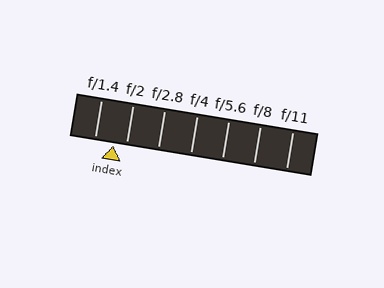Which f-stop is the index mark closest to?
The index mark is closest to f/2.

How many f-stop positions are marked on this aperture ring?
There are 7 f-stop positions marked.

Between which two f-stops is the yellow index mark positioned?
The index mark is between f/1.4 and f/2.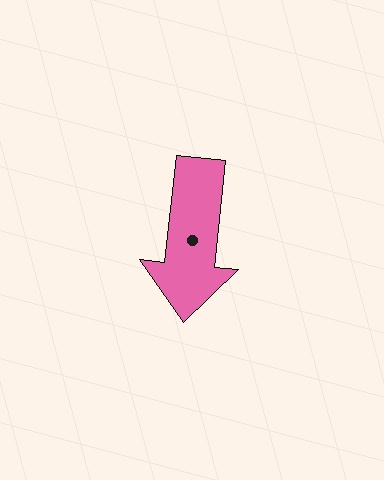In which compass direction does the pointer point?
South.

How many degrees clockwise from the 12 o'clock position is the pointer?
Approximately 186 degrees.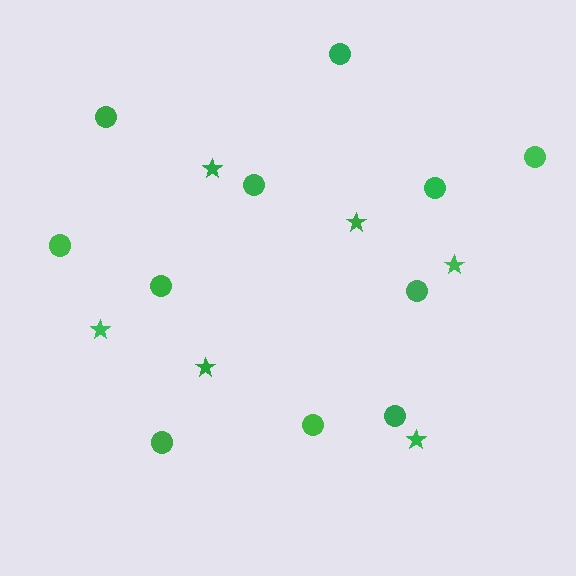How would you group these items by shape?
There are 2 groups: one group of stars (6) and one group of circles (11).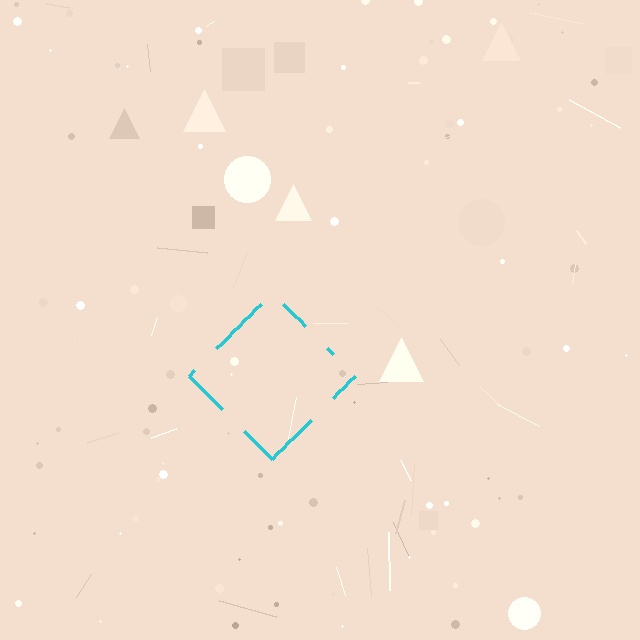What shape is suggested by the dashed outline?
The dashed outline suggests a diamond.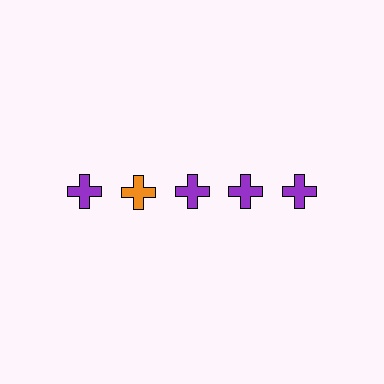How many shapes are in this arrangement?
There are 5 shapes arranged in a grid pattern.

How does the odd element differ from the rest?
It has a different color: orange instead of purple.